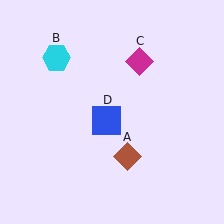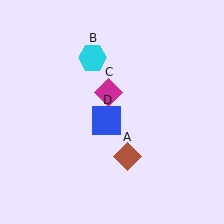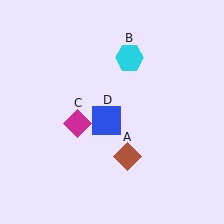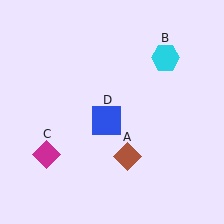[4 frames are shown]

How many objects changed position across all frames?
2 objects changed position: cyan hexagon (object B), magenta diamond (object C).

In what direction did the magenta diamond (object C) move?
The magenta diamond (object C) moved down and to the left.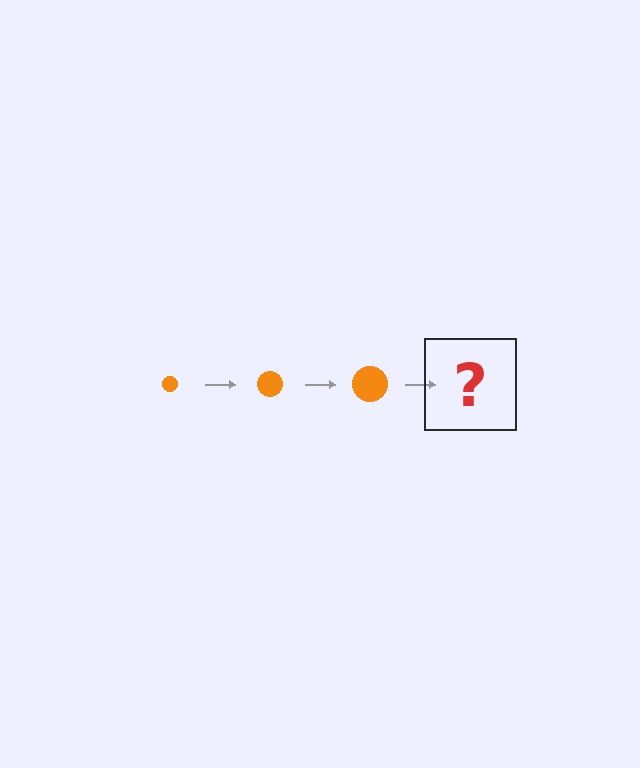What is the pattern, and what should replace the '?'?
The pattern is that the circle gets progressively larger each step. The '?' should be an orange circle, larger than the previous one.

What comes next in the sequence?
The next element should be an orange circle, larger than the previous one.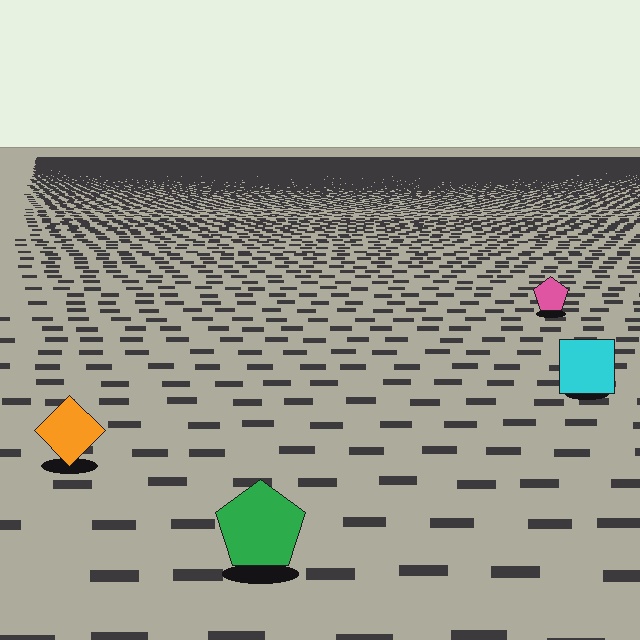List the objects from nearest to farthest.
From nearest to farthest: the green pentagon, the orange diamond, the cyan square, the pink pentagon.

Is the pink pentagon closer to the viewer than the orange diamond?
No. The orange diamond is closer — you can tell from the texture gradient: the ground texture is coarser near it.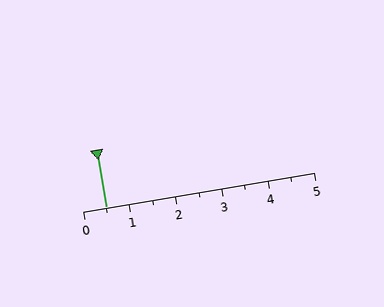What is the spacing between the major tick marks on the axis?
The major ticks are spaced 1 apart.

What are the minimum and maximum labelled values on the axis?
The axis runs from 0 to 5.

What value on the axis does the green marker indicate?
The marker indicates approximately 0.5.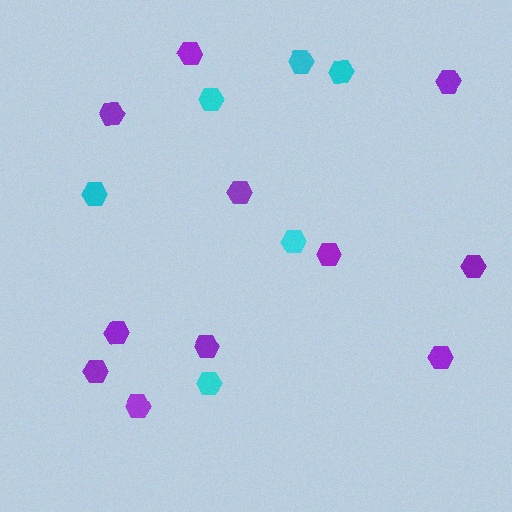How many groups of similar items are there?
There are 2 groups: one group of purple hexagons (11) and one group of cyan hexagons (6).